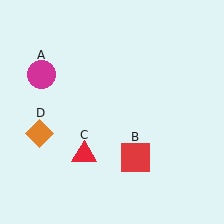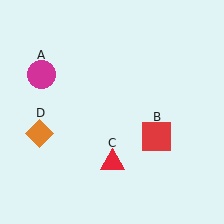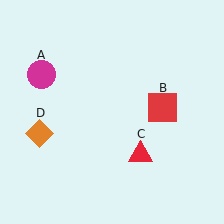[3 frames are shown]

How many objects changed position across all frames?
2 objects changed position: red square (object B), red triangle (object C).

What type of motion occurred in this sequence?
The red square (object B), red triangle (object C) rotated counterclockwise around the center of the scene.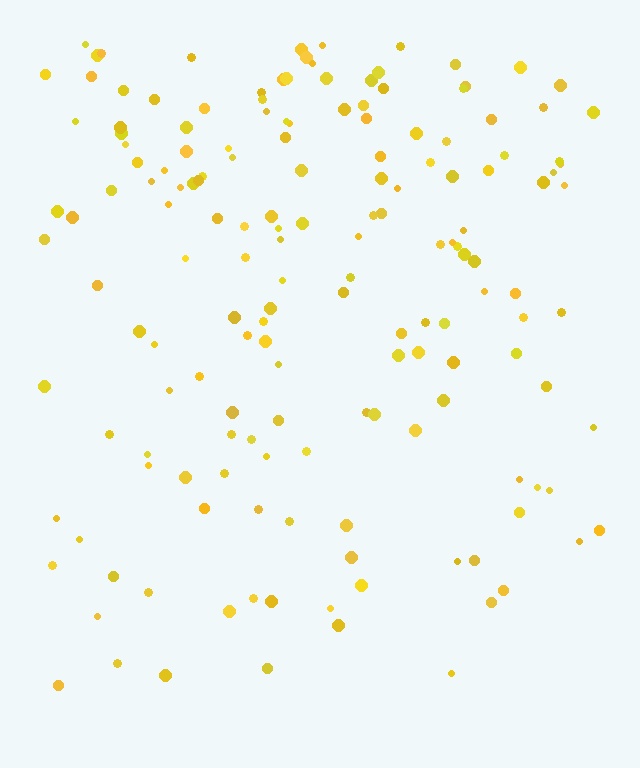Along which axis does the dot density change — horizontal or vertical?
Vertical.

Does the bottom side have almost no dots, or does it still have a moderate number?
Still a moderate number, just noticeably fewer than the top.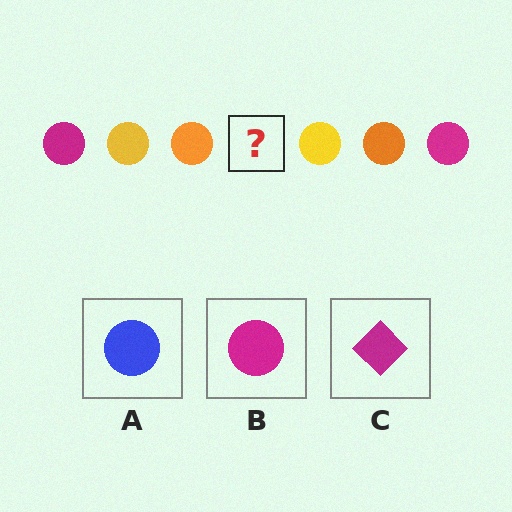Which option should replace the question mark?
Option B.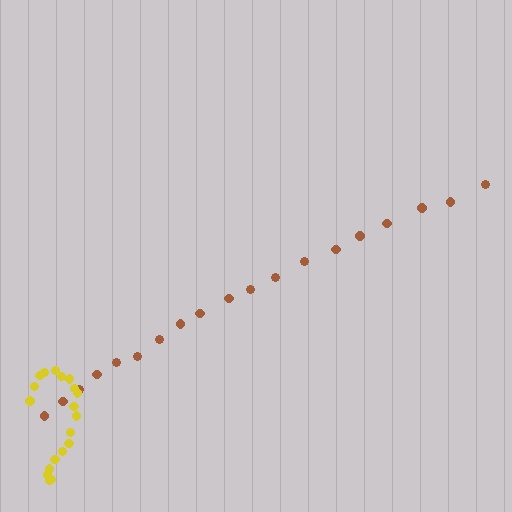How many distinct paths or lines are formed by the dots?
There are 2 distinct paths.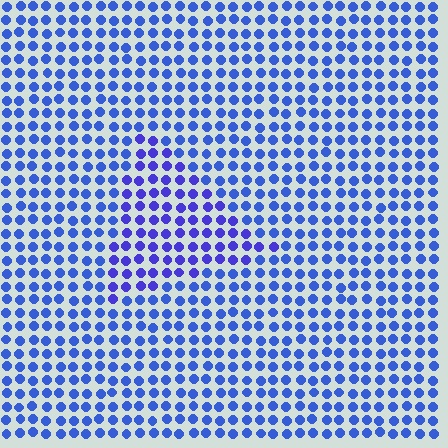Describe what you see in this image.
The image is filled with small blue elements in a uniform arrangement. A triangle-shaped region is visible where the elements are tinted to a slightly different hue, forming a subtle color boundary.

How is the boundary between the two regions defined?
The boundary is defined purely by a slight shift in hue (about 22 degrees). Spacing, size, and orientation are identical on both sides.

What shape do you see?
I see a triangle.